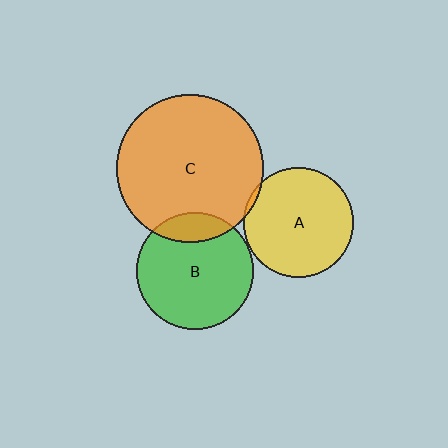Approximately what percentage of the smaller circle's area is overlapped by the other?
Approximately 15%.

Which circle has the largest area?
Circle C (orange).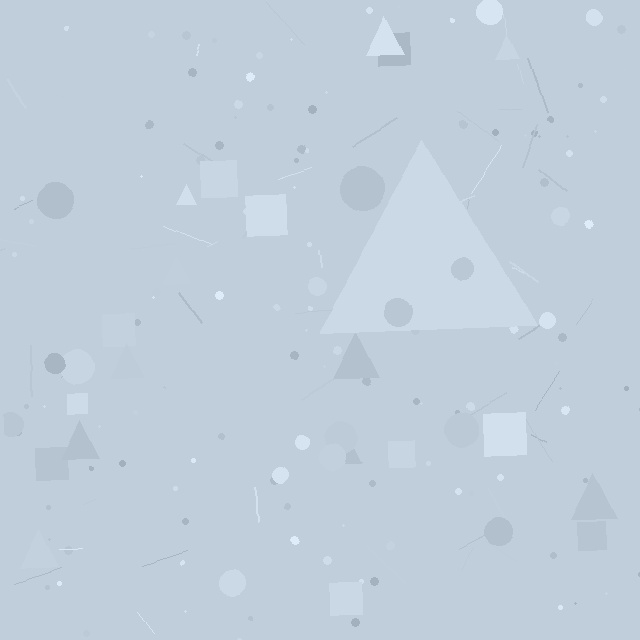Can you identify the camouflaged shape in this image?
The camouflaged shape is a triangle.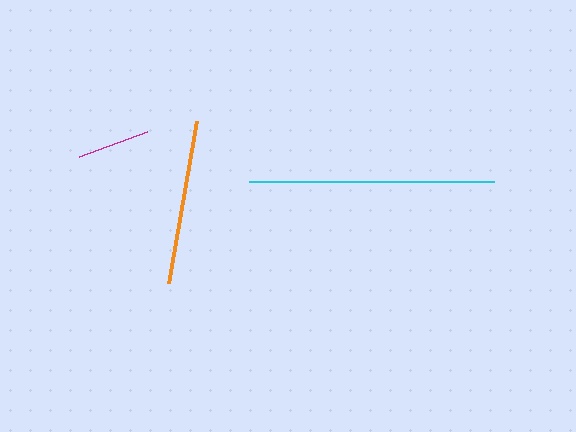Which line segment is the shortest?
The magenta line is the shortest at approximately 72 pixels.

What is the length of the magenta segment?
The magenta segment is approximately 72 pixels long.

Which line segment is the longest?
The cyan line is the longest at approximately 245 pixels.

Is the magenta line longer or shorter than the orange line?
The orange line is longer than the magenta line.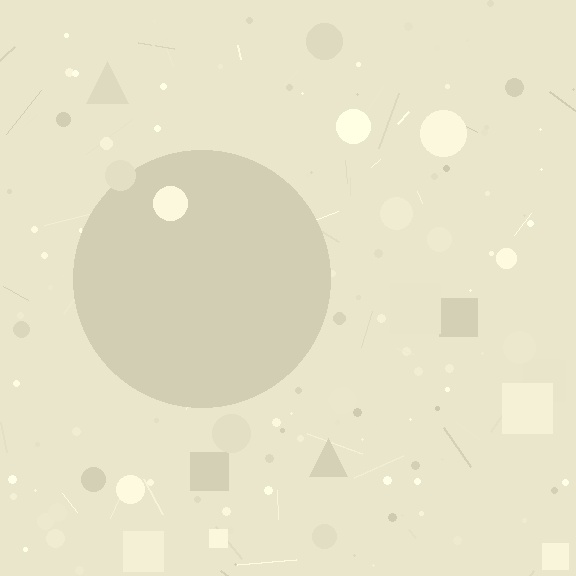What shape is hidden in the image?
A circle is hidden in the image.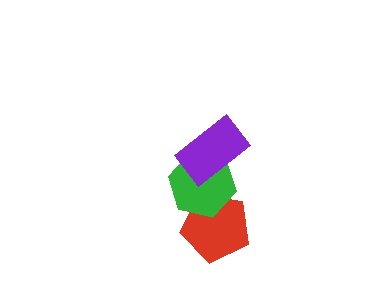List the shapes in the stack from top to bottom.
From top to bottom: the purple rectangle, the green hexagon, the red pentagon.